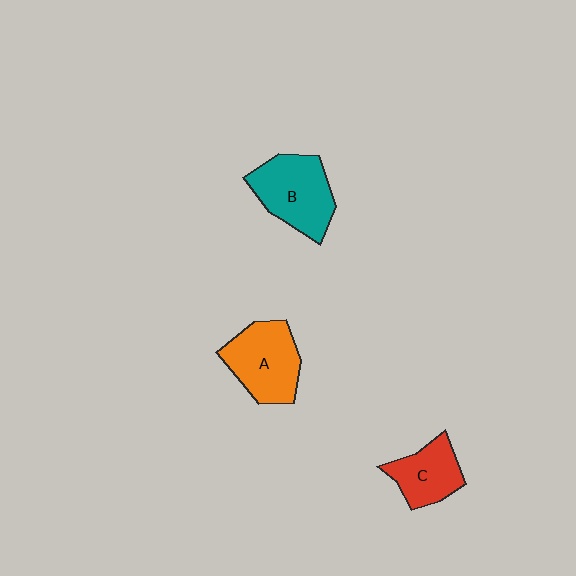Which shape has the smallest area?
Shape C (red).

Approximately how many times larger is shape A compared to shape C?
Approximately 1.4 times.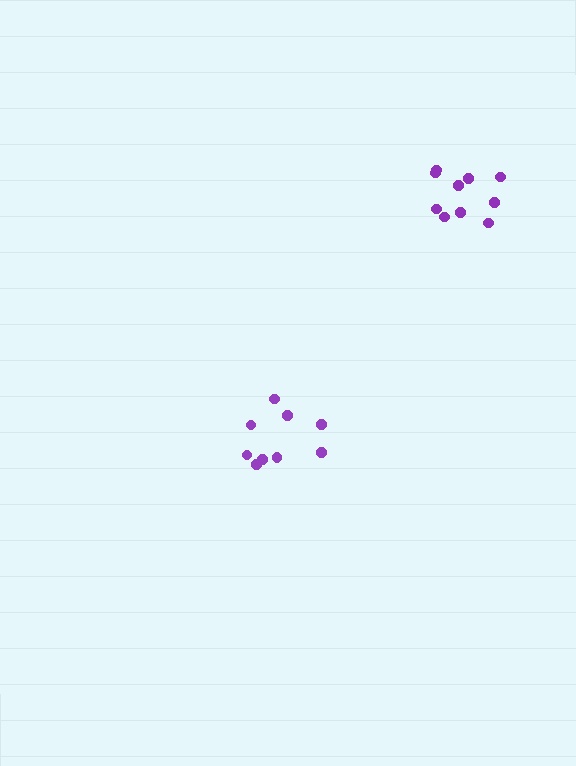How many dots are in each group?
Group 1: 9 dots, Group 2: 10 dots (19 total).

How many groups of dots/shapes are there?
There are 2 groups.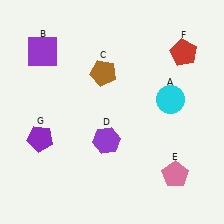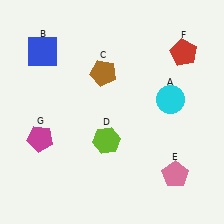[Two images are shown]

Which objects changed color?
B changed from purple to blue. D changed from purple to lime. G changed from purple to magenta.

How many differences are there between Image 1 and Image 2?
There are 3 differences between the two images.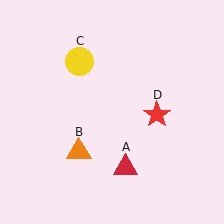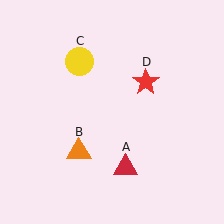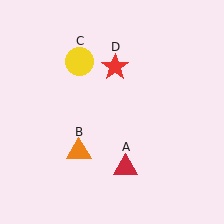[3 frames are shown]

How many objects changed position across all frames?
1 object changed position: red star (object D).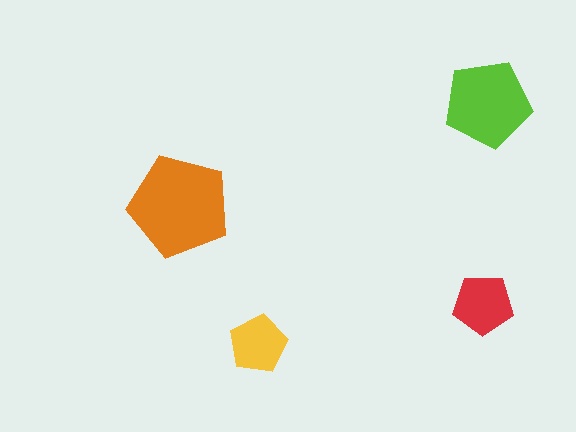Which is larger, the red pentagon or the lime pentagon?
The lime one.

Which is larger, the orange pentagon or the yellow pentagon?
The orange one.